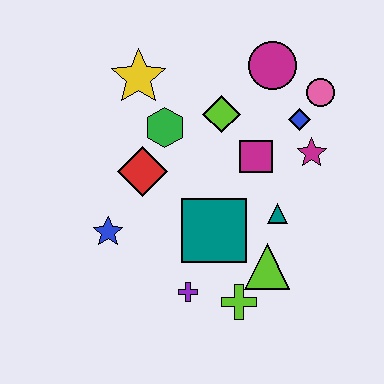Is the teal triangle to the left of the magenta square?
No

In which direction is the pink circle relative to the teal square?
The pink circle is above the teal square.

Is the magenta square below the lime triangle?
No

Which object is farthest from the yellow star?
The lime cross is farthest from the yellow star.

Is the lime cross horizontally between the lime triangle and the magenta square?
No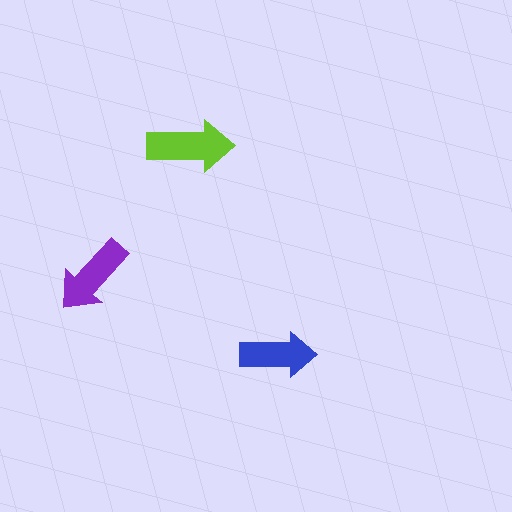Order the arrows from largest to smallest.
the lime one, the purple one, the blue one.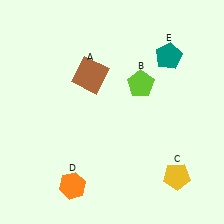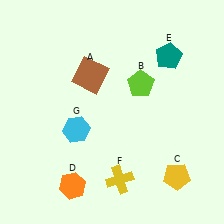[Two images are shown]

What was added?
A yellow cross (F), a cyan hexagon (G) were added in Image 2.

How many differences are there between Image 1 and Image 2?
There are 2 differences between the two images.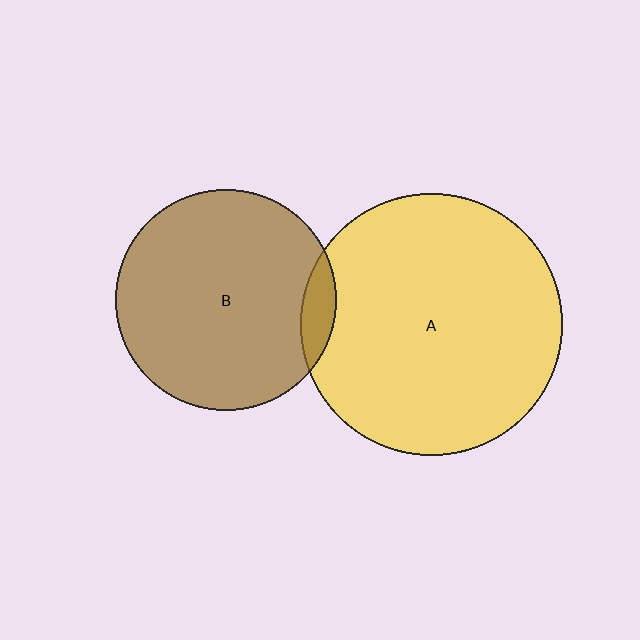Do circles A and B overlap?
Yes.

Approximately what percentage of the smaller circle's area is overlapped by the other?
Approximately 5%.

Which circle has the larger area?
Circle A (yellow).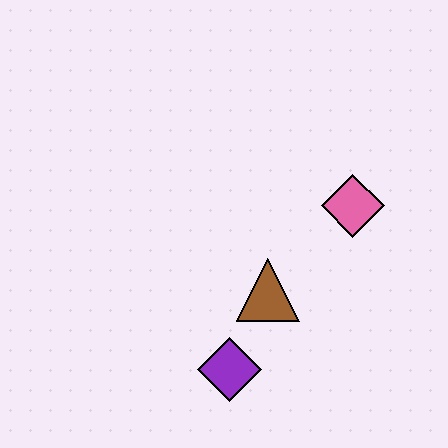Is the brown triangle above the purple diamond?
Yes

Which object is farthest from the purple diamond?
The pink diamond is farthest from the purple diamond.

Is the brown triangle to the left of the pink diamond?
Yes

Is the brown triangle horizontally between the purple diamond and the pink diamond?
Yes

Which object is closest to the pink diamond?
The brown triangle is closest to the pink diamond.